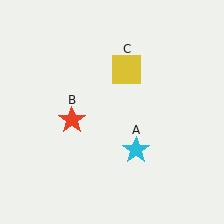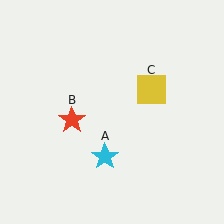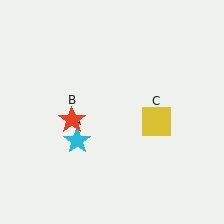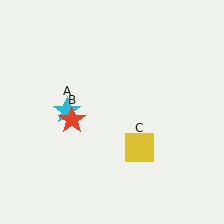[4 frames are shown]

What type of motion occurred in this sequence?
The cyan star (object A), yellow square (object C) rotated clockwise around the center of the scene.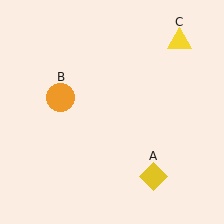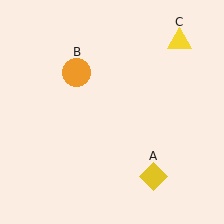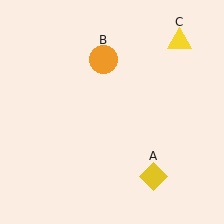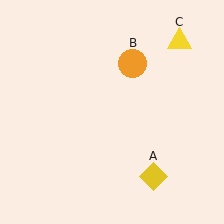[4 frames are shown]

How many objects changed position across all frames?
1 object changed position: orange circle (object B).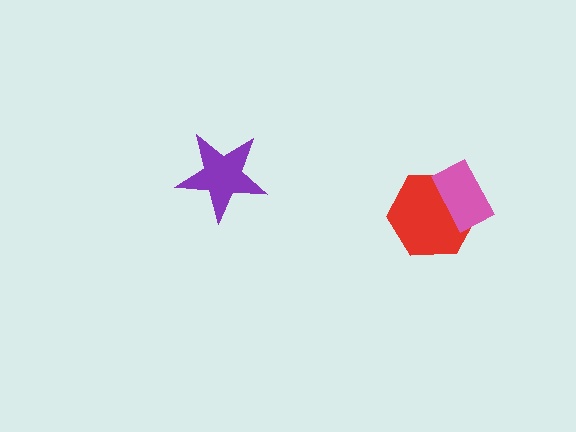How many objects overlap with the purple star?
0 objects overlap with the purple star.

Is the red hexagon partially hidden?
Yes, it is partially covered by another shape.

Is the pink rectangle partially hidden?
No, no other shape covers it.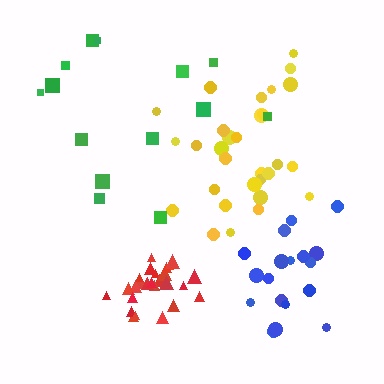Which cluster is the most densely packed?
Red.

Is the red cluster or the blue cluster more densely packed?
Red.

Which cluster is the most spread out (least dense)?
Green.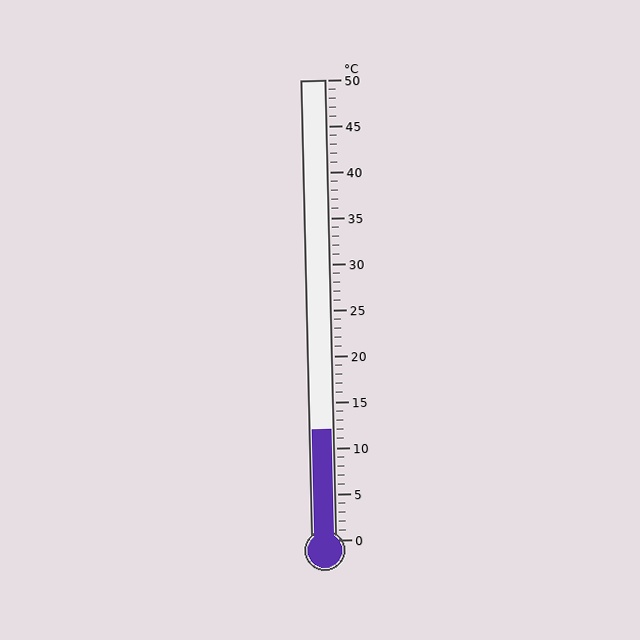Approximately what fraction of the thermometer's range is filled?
The thermometer is filled to approximately 25% of its range.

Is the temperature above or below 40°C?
The temperature is below 40°C.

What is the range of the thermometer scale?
The thermometer scale ranges from 0°C to 50°C.